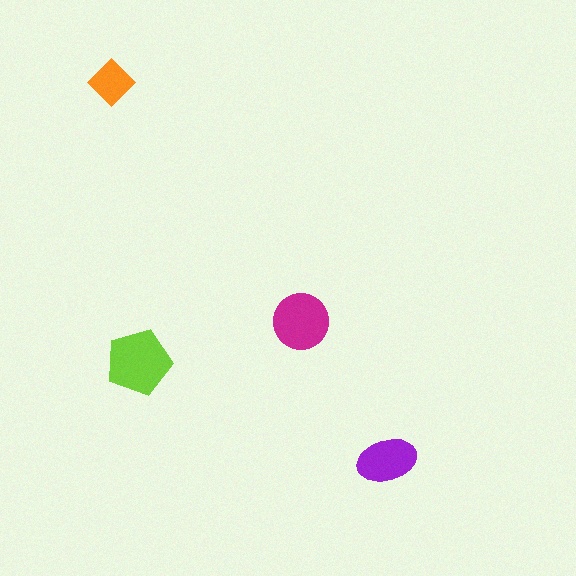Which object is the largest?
The lime pentagon.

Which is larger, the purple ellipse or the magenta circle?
The magenta circle.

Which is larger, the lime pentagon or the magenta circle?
The lime pentagon.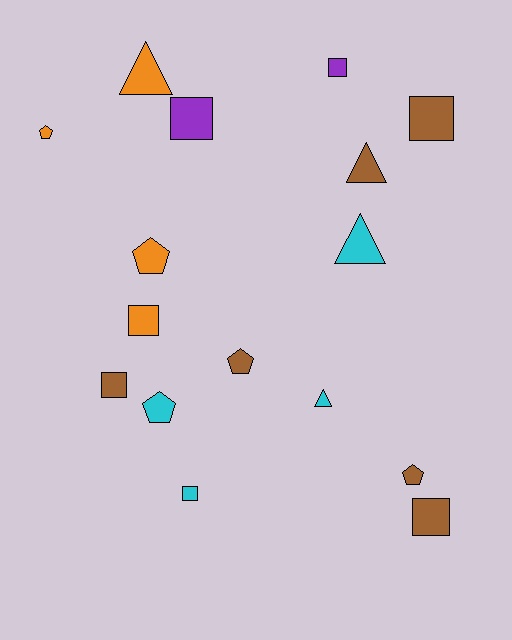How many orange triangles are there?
There is 1 orange triangle.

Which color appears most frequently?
Brown, with 6 objects.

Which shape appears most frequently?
Square, with 7 objects.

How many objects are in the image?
There are 16 objects.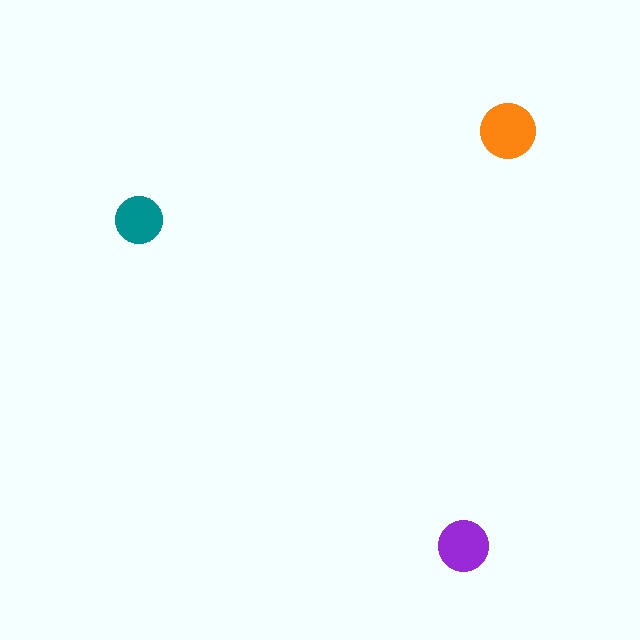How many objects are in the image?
There are 3 objects in the image.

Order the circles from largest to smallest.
the orange one, the purple one, the teal one.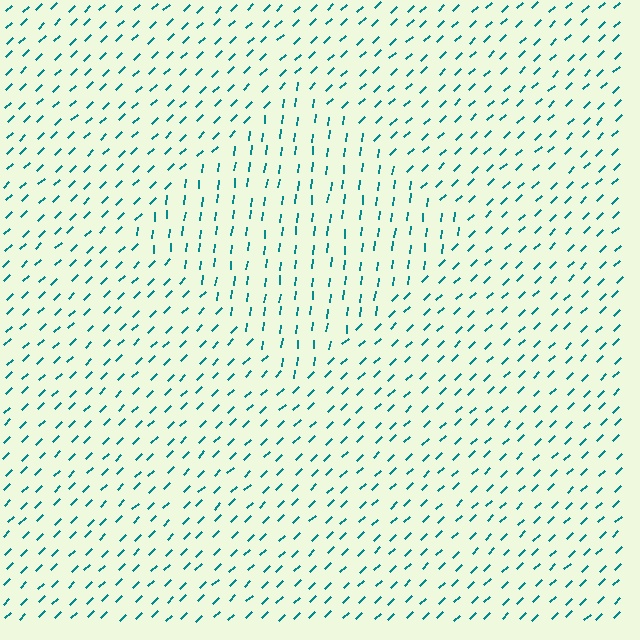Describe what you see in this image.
The image is filled with small teal line segments. A diamond region in the image has lines oriented differently from the surrounding lines, creating a visible texture boundary.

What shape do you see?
I see a diamond.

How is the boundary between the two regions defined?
The boundary is defined purely by a change in line orientation (approximately 39 degrees difference). All lines are the same color and thickness.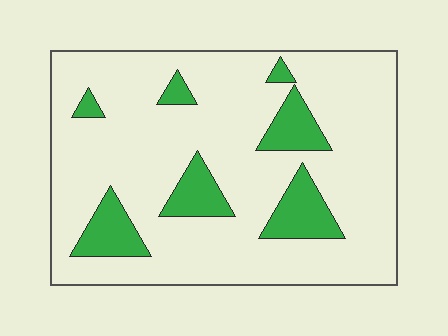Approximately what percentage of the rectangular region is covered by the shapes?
Approximately 15%.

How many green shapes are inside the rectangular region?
7.